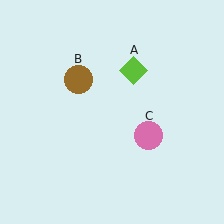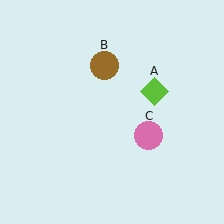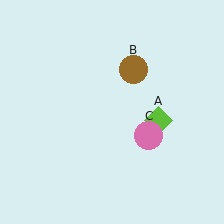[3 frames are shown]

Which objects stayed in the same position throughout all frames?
Pink circle (object C) remained stationary.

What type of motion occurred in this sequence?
The lime diamond (object A), brown circle (object B) rotated clockwise around the center of the scene.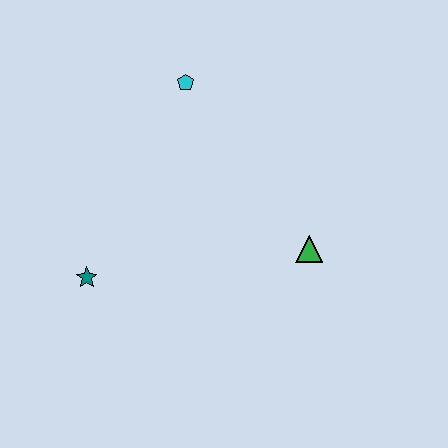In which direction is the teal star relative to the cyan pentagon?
The teal star is below the cyan pentagon.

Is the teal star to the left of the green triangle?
Yes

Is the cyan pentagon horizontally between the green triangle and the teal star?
Yes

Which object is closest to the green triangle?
The cyan pentagon is closest to the green triangle.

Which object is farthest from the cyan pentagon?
The teal star is farthest from the cyan pentagon.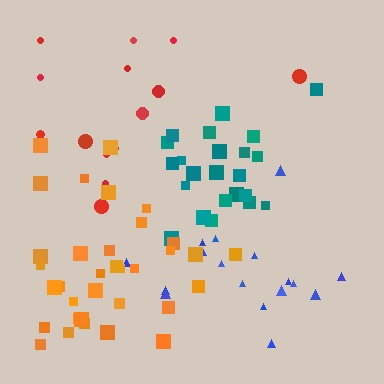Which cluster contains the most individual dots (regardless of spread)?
Orange (34).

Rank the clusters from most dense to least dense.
teal, orange, blue, red.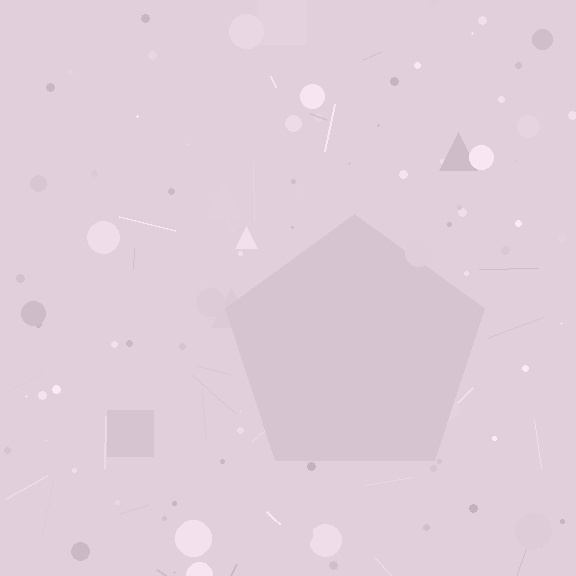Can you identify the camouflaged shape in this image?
The camouflaged shape is a pentagon.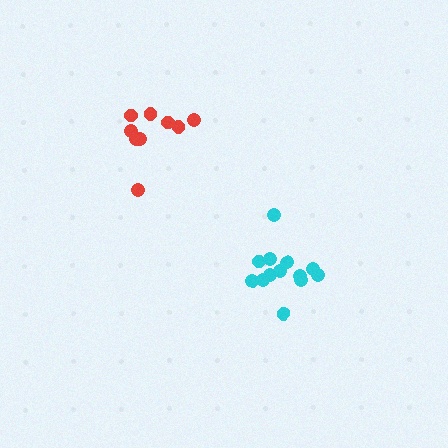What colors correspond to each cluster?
The clusters are colored: red, cyan.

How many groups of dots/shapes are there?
There are 2 groups.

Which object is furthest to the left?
The red cluster is leftmost.